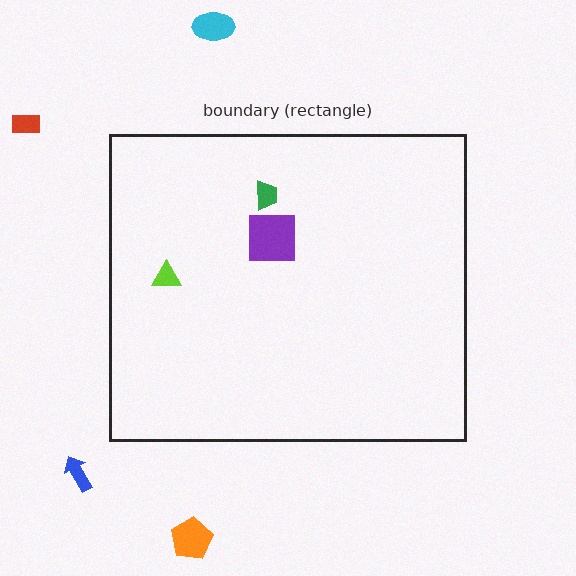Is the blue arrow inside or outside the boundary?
Outside.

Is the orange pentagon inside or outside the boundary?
Outside.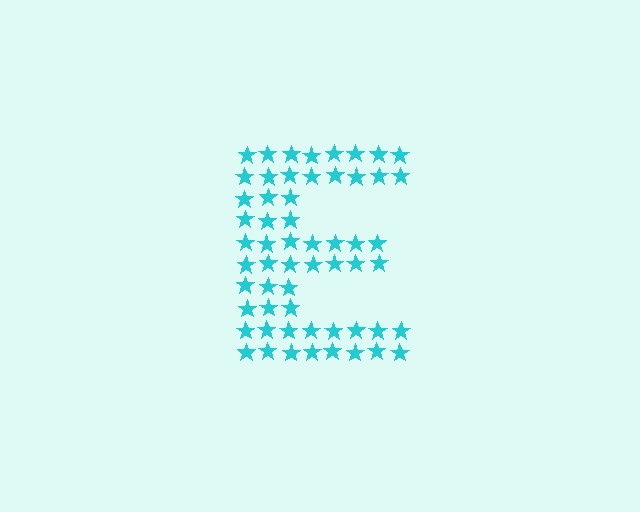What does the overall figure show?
The overall figure shows the letter E.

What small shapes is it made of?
It is made of small stars.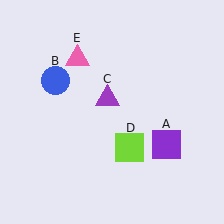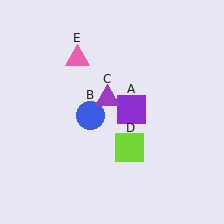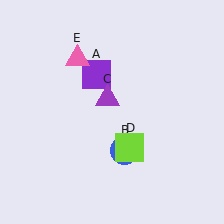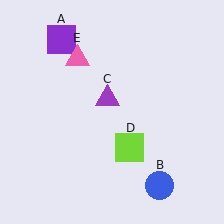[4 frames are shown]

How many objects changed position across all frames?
2 objects changed position: purple square (object A), blue circle (object B).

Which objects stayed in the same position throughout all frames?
Purple triangle (object C) and lime square (object D) and pink triangle (object E) remained stationary.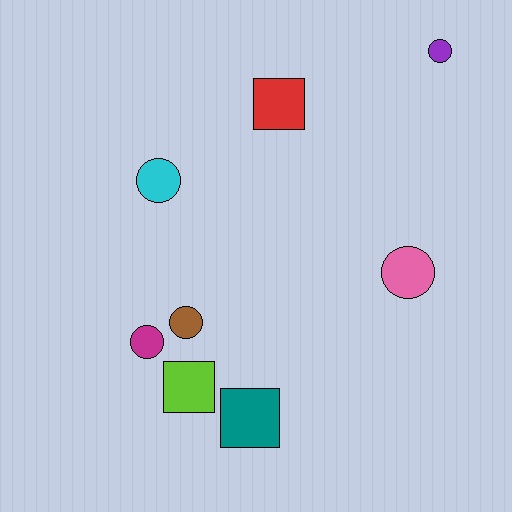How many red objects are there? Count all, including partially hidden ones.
There is 1 red object.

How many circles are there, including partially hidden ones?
There are 5 circles.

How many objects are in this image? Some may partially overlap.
There are 8 objects.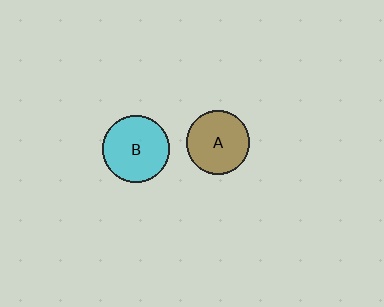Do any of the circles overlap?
No, none of the circles overlap.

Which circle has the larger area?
Circle B (cyan).